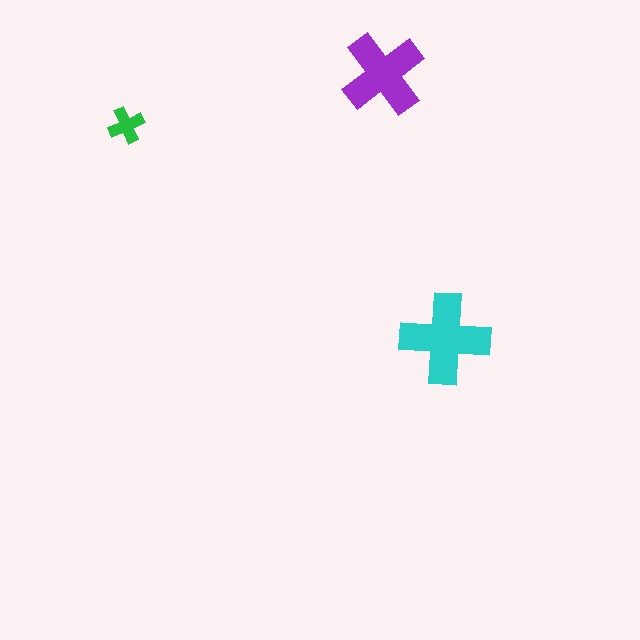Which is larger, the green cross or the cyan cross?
The cyan one.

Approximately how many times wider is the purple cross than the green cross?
About 2.5 times wider.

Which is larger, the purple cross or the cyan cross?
The cyan one.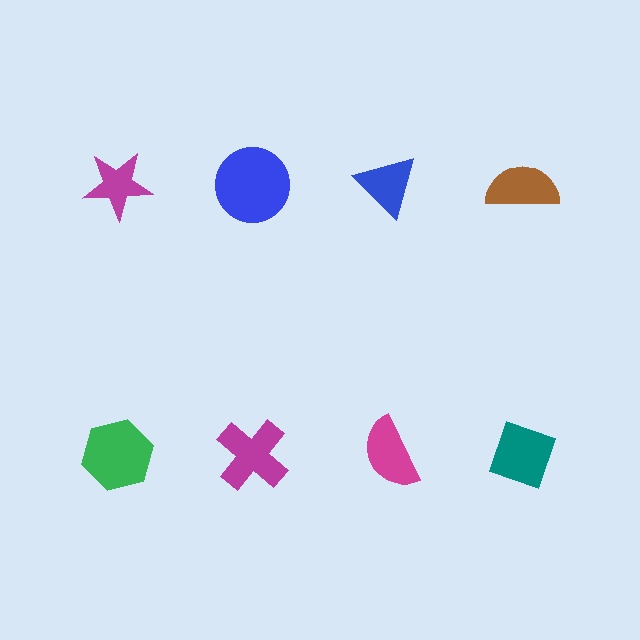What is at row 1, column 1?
A magenta star.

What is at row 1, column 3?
A blue triangle.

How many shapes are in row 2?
4 shapes.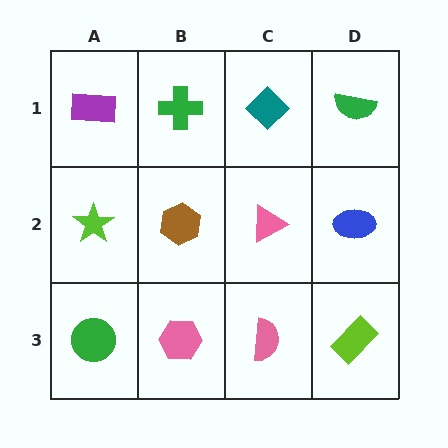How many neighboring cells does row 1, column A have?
2.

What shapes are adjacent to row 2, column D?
A green semicircle (row 1, column D), a lime rectangle (row 3, column D), a pink triangle (row 2, column C).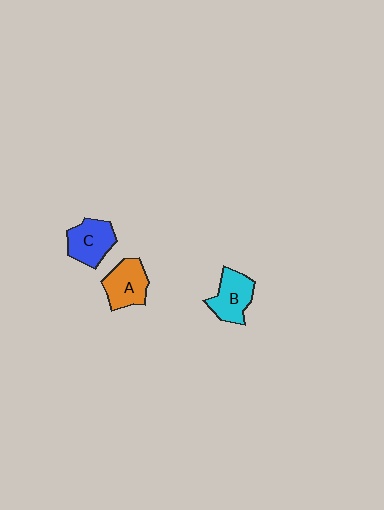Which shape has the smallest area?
Shape A (orange).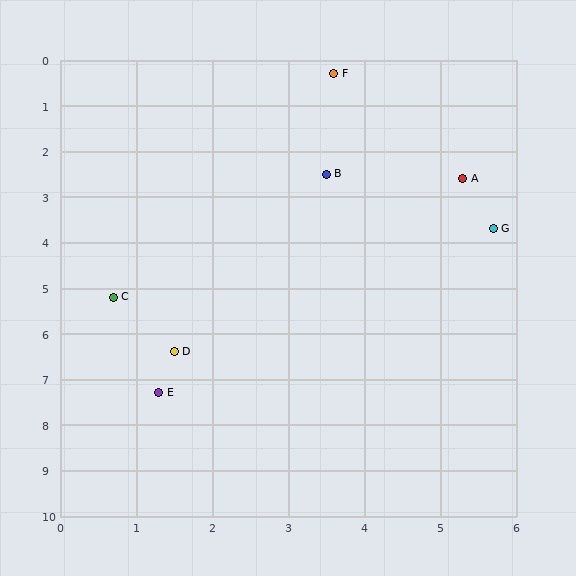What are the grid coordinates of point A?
Point A is at approximately (5.3, 2.6).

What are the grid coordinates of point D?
Point D is at approximately (1.5, 6.4).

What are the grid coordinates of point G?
Point G is at approximately (5.7, 3.7).